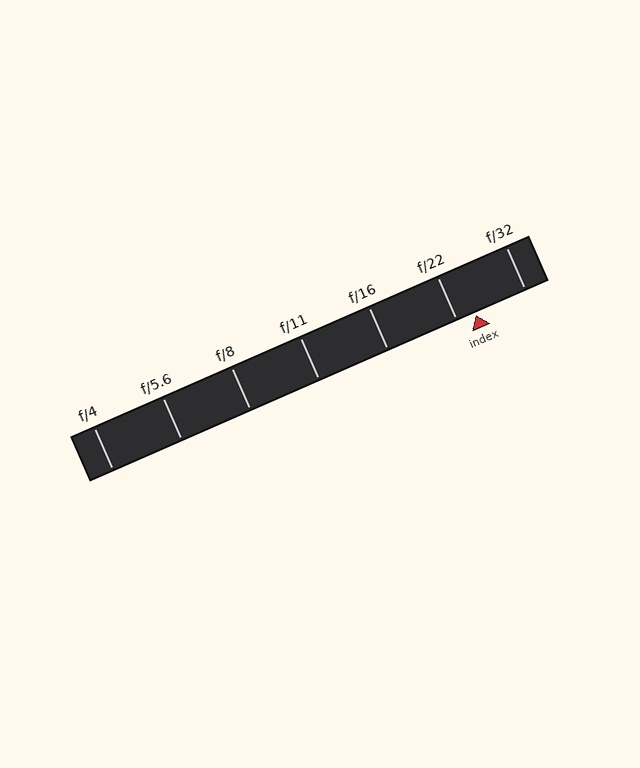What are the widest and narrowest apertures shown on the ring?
The widest aperture shown is f/4 and the narrowest is f/32.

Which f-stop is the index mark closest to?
The index mark is closest to f/22.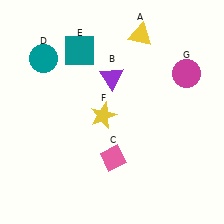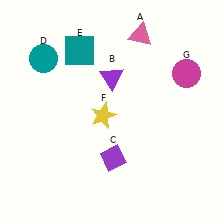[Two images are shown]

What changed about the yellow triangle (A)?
In Image 1, A is yellow. In Image 2, it changed to pink.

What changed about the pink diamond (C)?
In Image 1, C is pink. In Image 2, it changed to purple.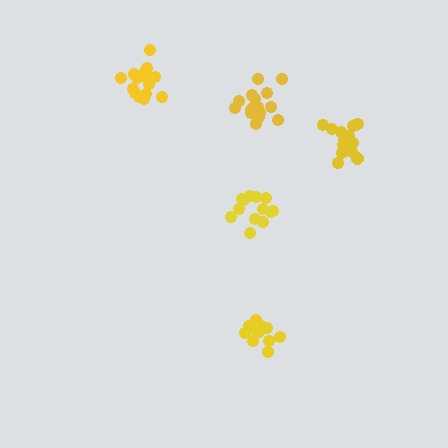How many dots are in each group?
Group 1: 16 dots, Group 2: 11 dots, Group 3: 17 dots, Group 4: 13 dots, Group 5: 16 dots (73 total).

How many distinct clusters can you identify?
There are 5 distinct clusters.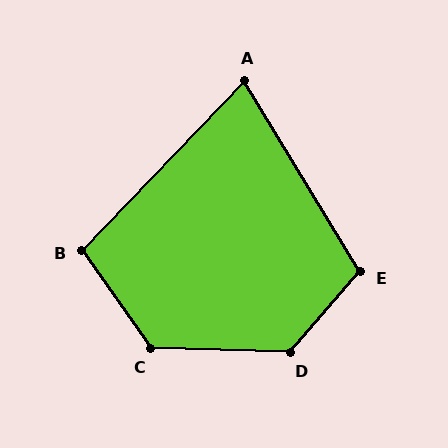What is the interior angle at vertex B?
Approximately 101 degrees (obtuse).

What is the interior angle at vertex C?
Approximately 126 degrees (obtuse).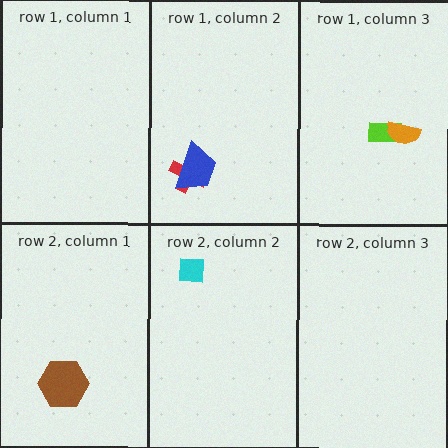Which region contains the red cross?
The row 1, column 2 region.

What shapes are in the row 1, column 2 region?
The red cross, the blue trapezoid.